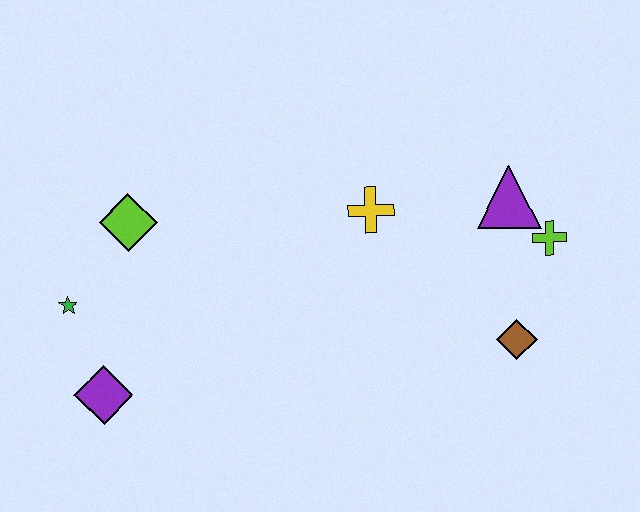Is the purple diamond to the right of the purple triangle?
No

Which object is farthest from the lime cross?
The green star is farthest from the lime cross.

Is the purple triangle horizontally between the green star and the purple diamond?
No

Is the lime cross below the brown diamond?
No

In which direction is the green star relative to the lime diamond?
The green star is below the lime diamond.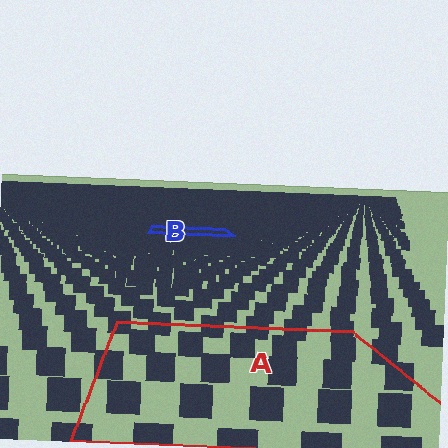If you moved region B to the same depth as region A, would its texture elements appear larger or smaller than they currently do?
They would appear larger. At a closer depth, the same texture elements are projected at a bigger on-screen size.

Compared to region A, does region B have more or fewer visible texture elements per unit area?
Region B has more texture elements per unit area — they are packed more densely because it is farther away.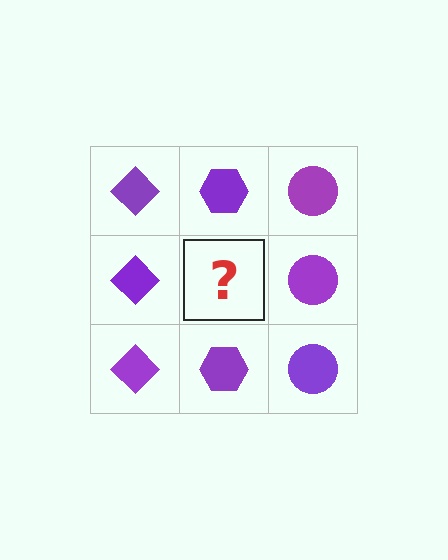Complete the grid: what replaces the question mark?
The question mark should be replaced with a purple hexagon.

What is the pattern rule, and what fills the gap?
The rule is that each column has a consistent shape. The gap should be filled with a purple hexagon.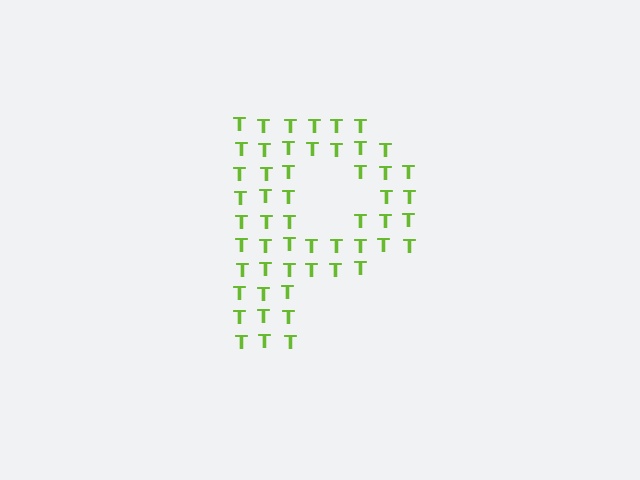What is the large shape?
The large shape is the letter P.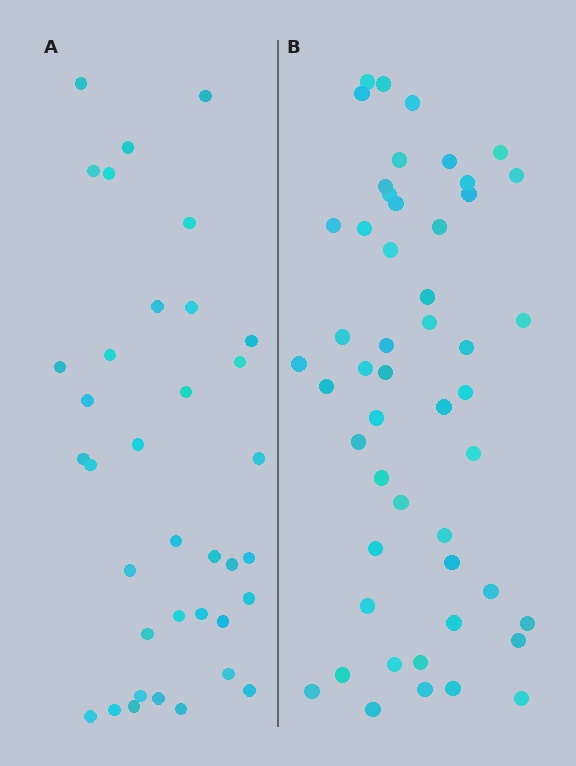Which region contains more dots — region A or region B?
Region B (the right region) has more dots.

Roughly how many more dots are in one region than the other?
Region B has approximately 15 more dots than region A.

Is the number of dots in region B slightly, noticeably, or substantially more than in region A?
Region B has noticeably more, but not dramatically so. The ratio is roughly 1.4 to 1.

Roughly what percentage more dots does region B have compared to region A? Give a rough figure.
About 40% more.